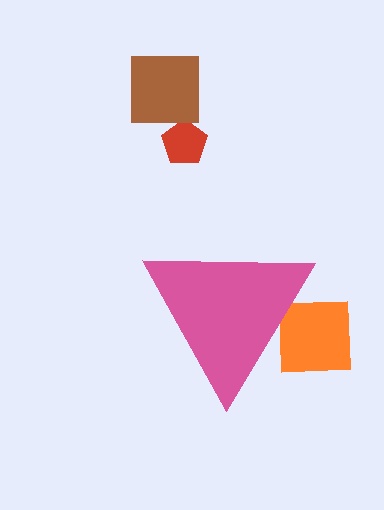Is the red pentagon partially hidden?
No, the red pentagon is fully visible.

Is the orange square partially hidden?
Yes, the orange square is partially hidden behind the pink triangle.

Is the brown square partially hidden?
No, the brown square is fully visible.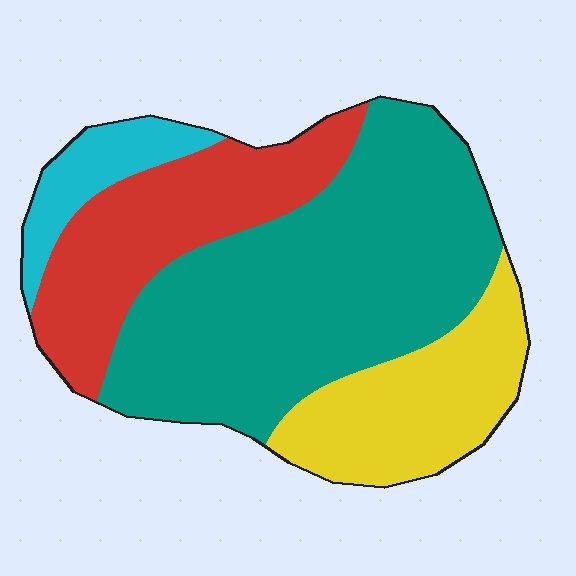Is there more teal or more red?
Teal.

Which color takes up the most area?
Teal, at roughly 50%.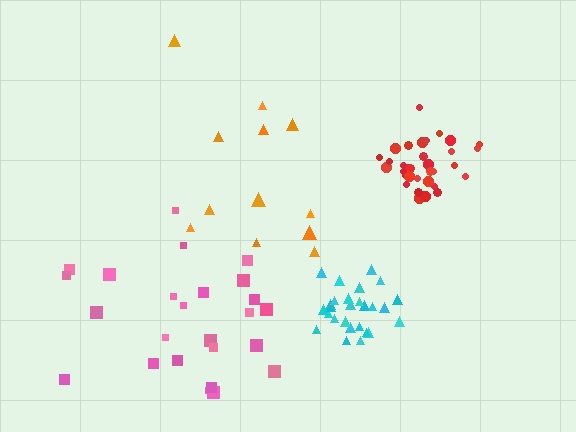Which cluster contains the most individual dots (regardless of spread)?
Red (33).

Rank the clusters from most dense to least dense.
red, cyan, pink, orange.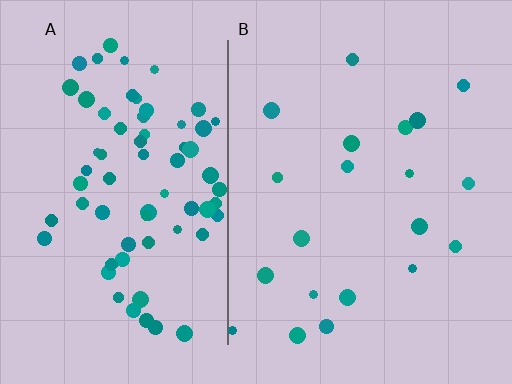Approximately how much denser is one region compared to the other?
Approximately 3.6× — region A over region B.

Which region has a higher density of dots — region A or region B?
A (the left).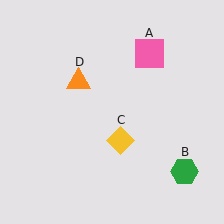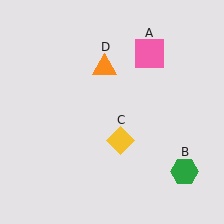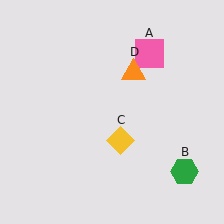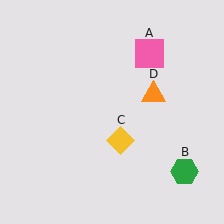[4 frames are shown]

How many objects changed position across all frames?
1 object changed position: orange triangle (object D).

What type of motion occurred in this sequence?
The orange triangle (object D) rotated clockwise around the center of the scene.